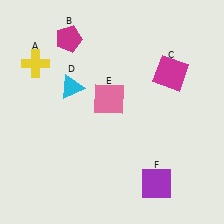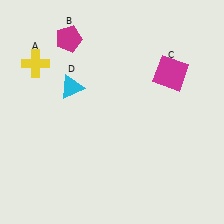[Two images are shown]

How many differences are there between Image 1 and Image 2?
There are 2 differences between the two images.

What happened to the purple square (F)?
The purple square (F) was removed in Image 2. It was in the bottom-right area of Image 1.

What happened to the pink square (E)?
The pink square (E) was removed in Image 2. It was in the top-left area of Image 1.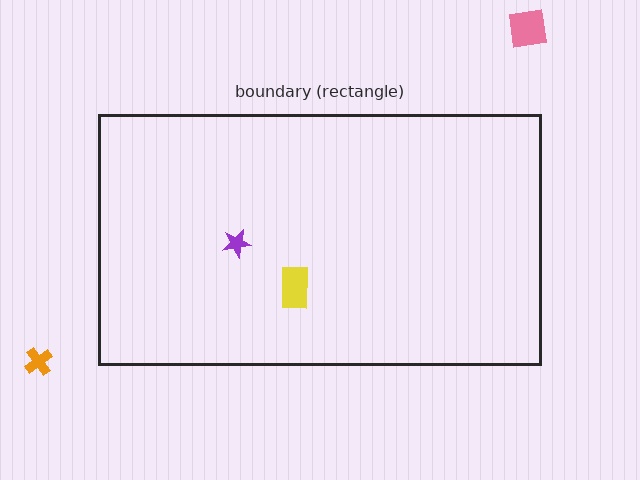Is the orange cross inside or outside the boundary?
Outside.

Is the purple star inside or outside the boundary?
Inside.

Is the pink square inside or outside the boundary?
Outside.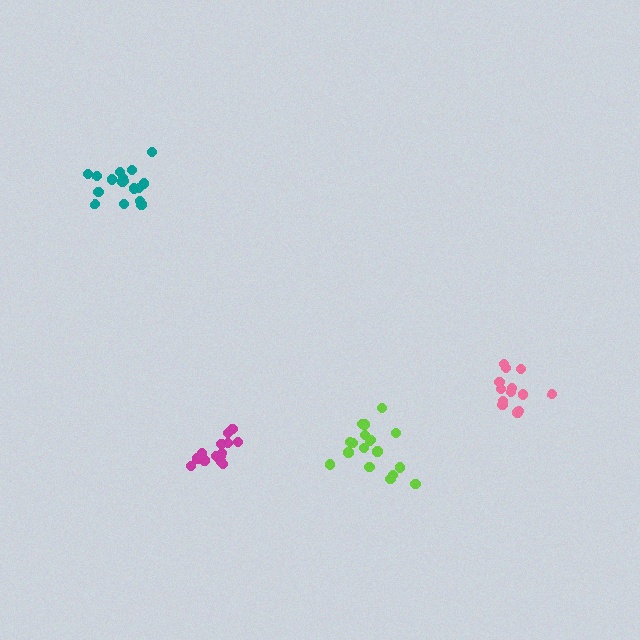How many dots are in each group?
Group 1: 18 dots, Group 2: 15 dots, Group 3: 13 dots, Group 4: 17 dots (63 total).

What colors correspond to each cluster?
The clusters are colored: lime, magenta, pink, teal.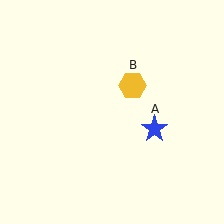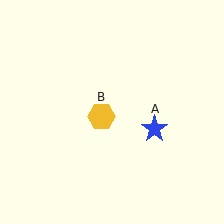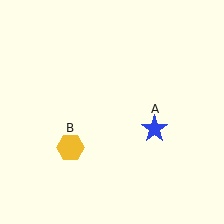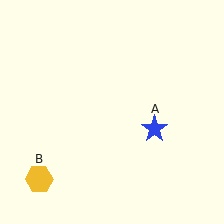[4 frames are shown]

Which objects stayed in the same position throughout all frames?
Blue star (object A) remained stationary.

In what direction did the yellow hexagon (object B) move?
The yellow hexagon (object B) moved down and to the left.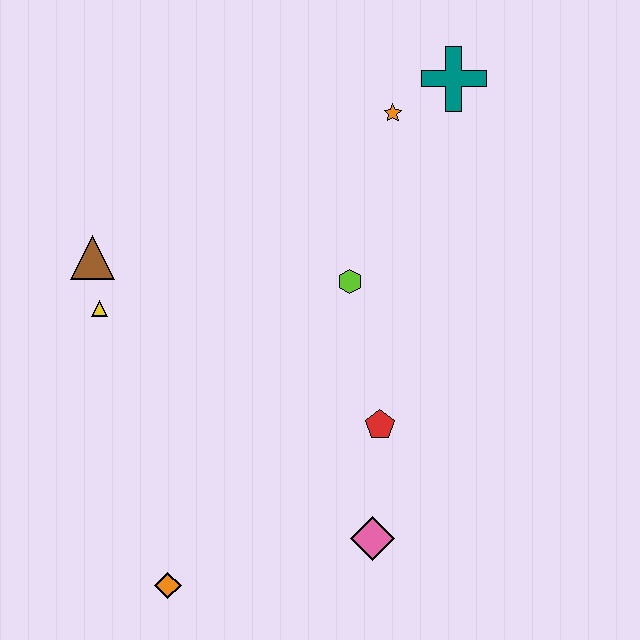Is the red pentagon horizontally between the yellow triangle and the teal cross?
Yes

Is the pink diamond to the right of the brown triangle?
Yes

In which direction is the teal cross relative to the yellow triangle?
The teal cross is to the right of the yellow triangle.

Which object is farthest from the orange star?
The orange diamond is farthest from the orange star.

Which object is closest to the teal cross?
The orange star is closest to the teal cross.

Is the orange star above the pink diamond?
Yes